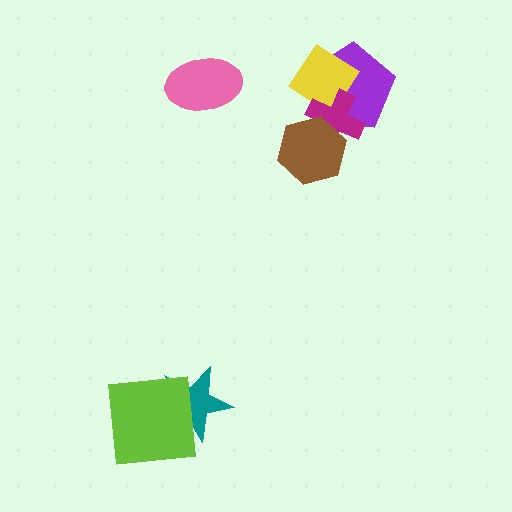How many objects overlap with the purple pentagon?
3 objects overlap with the purple pentagon.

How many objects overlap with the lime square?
1 object overlaps with the lime square.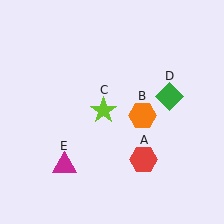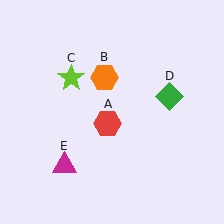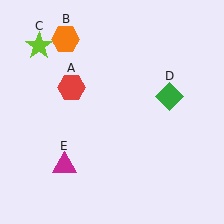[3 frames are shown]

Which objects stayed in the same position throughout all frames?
Green diamond (object D) and magenta triangle (object E) remained stationary.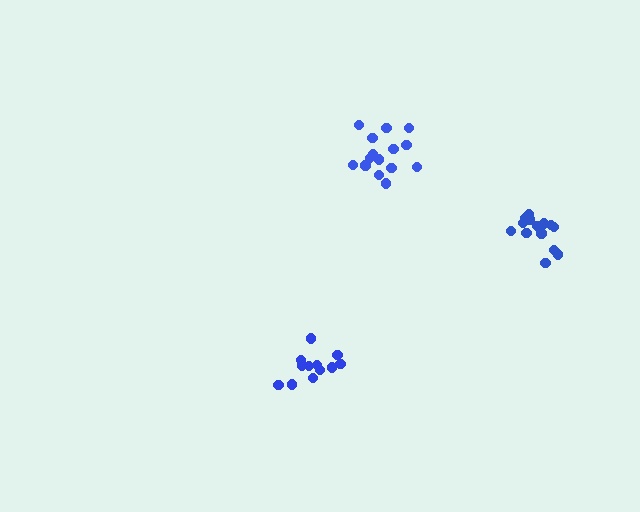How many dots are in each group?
Group 1: 15 dots, Group 2: 14 dots, Group 3: 12 dots (41 total).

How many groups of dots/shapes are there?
There are 3 groups.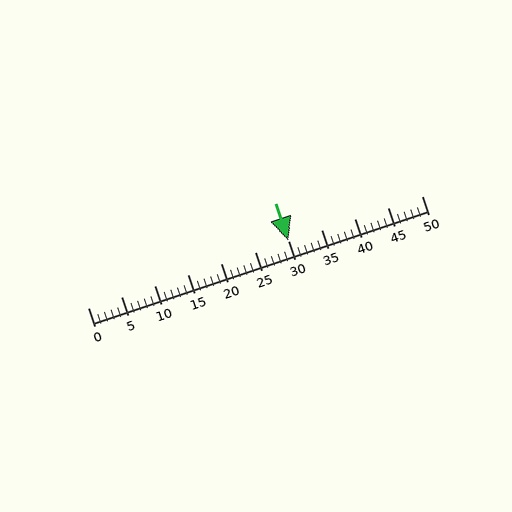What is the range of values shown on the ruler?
The ruler shows values from 0 to 50.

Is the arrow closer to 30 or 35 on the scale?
The arrow is closer to 30.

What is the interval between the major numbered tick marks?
The major tick marks are spaced 5 units apart.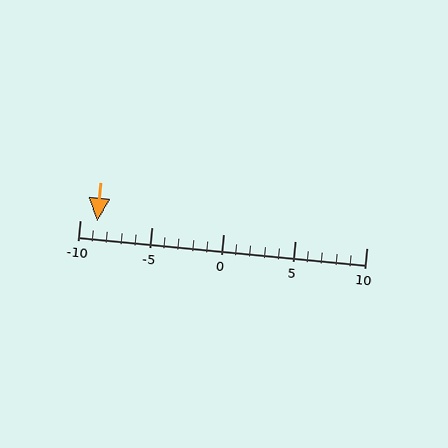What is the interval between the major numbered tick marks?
The major tick marks are spaced 5 units apart.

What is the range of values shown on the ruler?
The ruler shows values from -10 to 10.